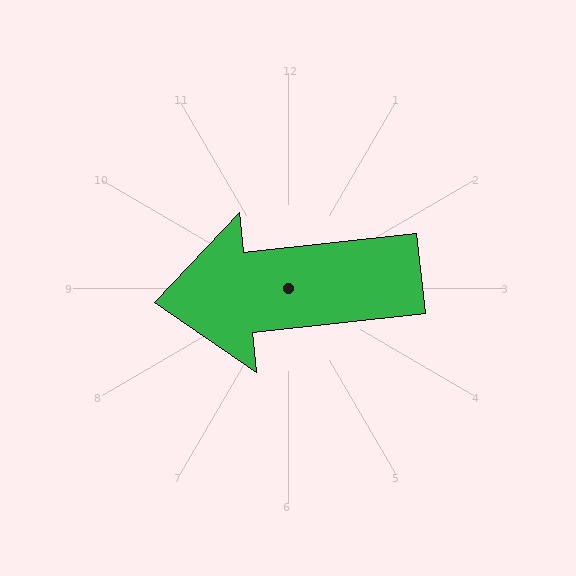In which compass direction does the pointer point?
West.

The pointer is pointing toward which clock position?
Roughly 9 o'clock.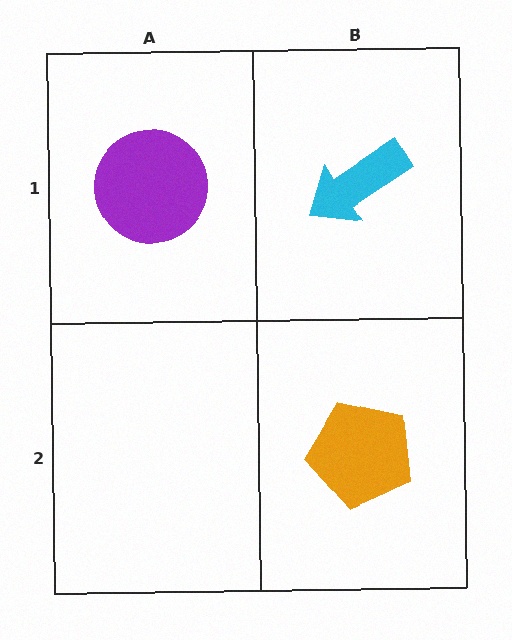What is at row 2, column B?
An orange pentagon.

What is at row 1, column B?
A cyan arrow.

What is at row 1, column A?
A purple circle.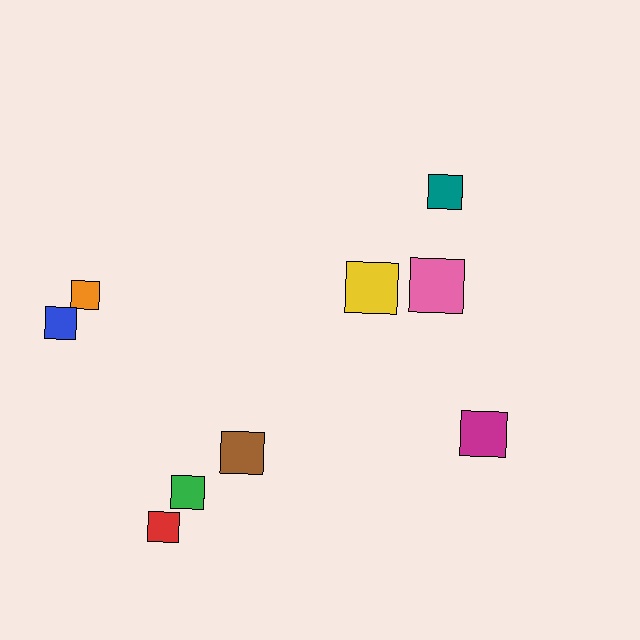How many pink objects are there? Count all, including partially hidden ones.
There is 1 pink object.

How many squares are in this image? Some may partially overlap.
There are 9 squares.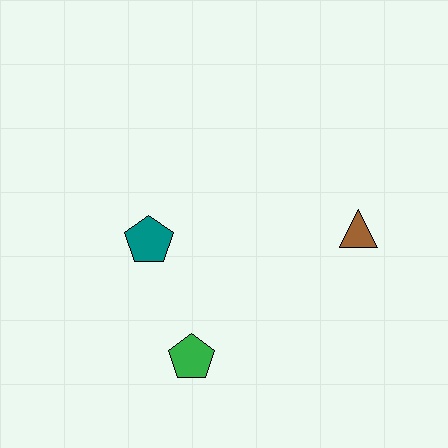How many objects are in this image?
There are 3 objects.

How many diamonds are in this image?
There are no diamonds.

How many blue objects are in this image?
There are no blue objects.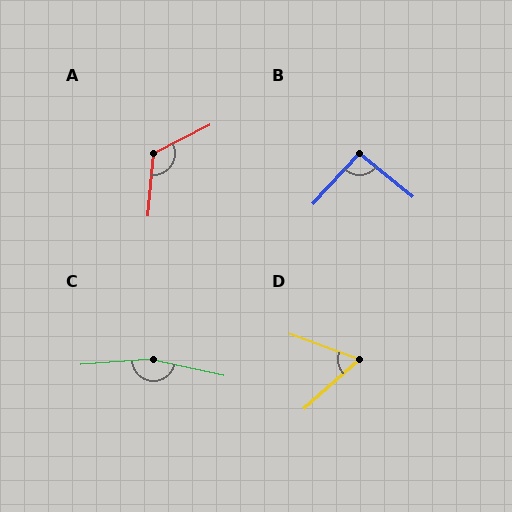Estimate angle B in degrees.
Approximately 94 degrees.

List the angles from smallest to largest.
D (62°), B (94°), A (122°), C (163°).